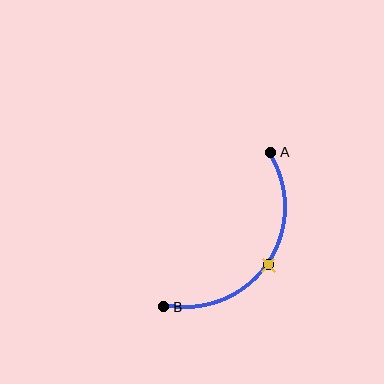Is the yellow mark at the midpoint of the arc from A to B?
Yes. The yellow mark lies on the arc at equal arc-length from both A and B — it is the arc midpoint.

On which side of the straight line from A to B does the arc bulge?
The arc bulges below and to the right of the straight line connecting A and B.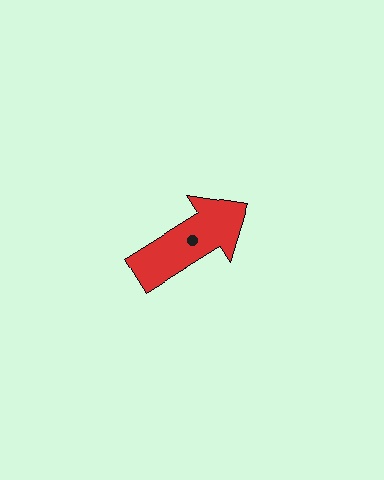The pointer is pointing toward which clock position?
Roughly 2 o'clock.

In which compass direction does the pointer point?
Northeast.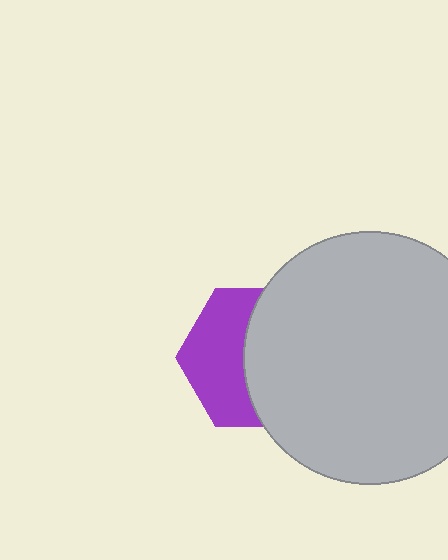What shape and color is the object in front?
The object in front is a light gray circle.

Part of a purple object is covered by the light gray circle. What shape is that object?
It is a hexagon.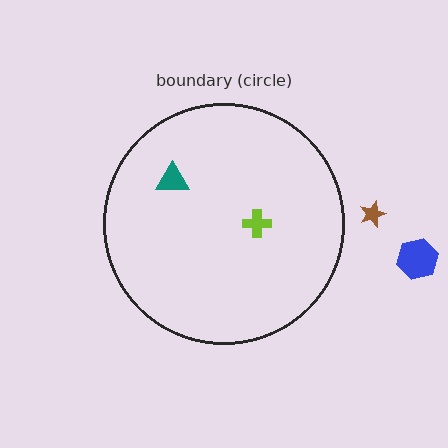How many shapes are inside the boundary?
2 inside, 2 outside.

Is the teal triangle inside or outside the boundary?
Inside.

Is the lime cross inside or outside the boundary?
Inside.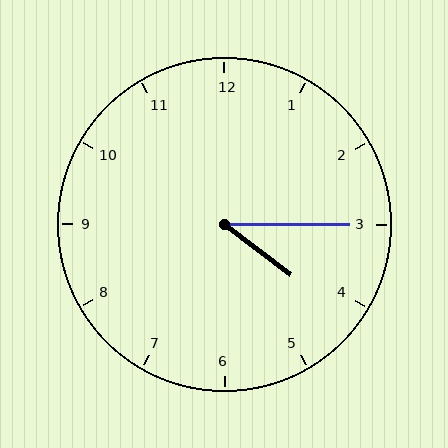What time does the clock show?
4:15.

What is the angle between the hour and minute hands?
Approximately 38 degrees.